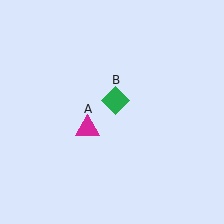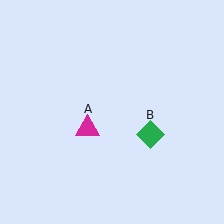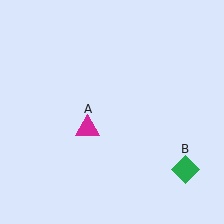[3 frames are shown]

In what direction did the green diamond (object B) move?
The green diamond (object B) moved down and to the right.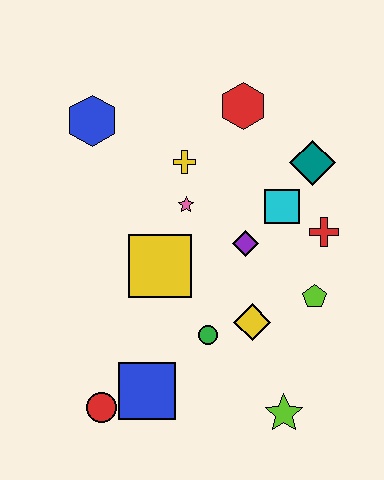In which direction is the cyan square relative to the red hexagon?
The cyan square is below the red hexagon.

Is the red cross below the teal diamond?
Yes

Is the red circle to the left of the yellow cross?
Yes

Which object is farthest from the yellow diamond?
The blue hexagon is farthest from the yellow diamond.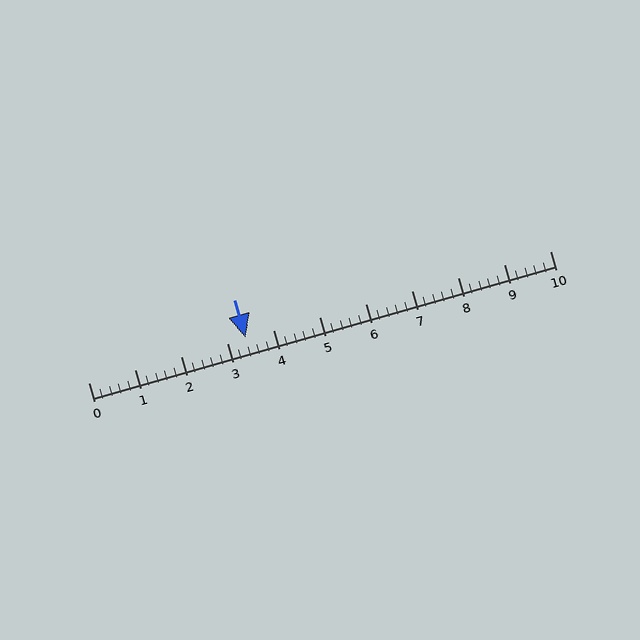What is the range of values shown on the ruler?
The ruler shows values from 0 to 10.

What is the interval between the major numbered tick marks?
The major tick marks are spaced 1 units apart.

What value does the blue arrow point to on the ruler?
The blue arrow points to approximately 3.4.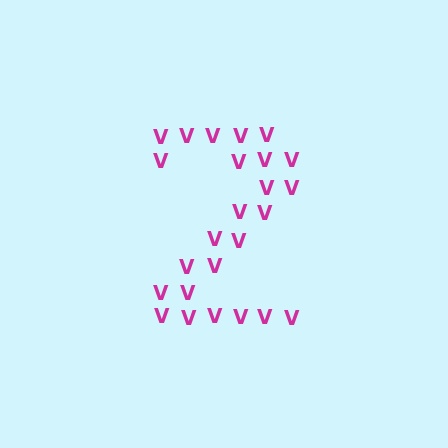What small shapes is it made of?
It is made of small letter V's.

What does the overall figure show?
The overall figure shows the digit 2.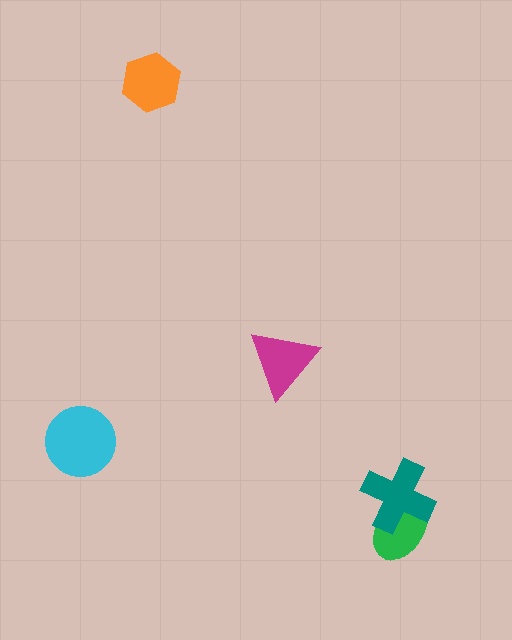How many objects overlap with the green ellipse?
1 object overlaps with the green ellipse.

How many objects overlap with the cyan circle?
0 objects overlap with the cyan circle.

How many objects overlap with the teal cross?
1 object overlaps with the teal cross.